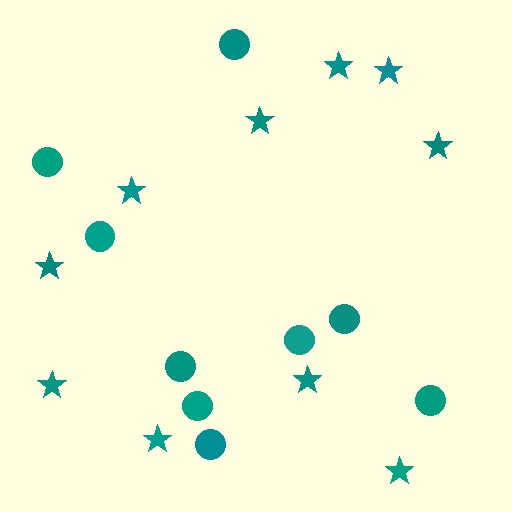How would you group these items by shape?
There are 2 groups: one group of circles (9) and one group of stars (10).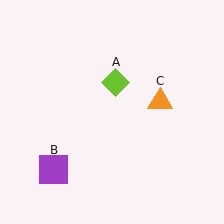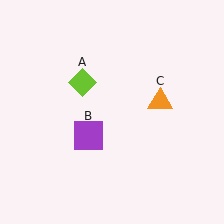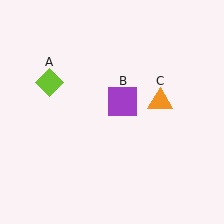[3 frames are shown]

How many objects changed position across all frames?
2 objects changed position: lime diamond (object A), purple square (object B).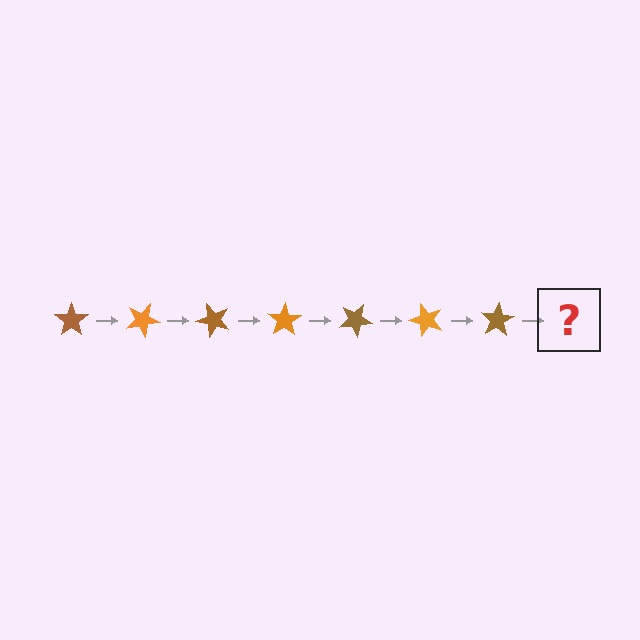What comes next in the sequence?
The next element should be an orange star, rotated 175 degrees from the start.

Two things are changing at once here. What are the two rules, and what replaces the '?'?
The two rules are that it rotates 25 degrees each step and the color cycles through brown and orange. The '?' should be an orange star, rotated 175 degrees from the start.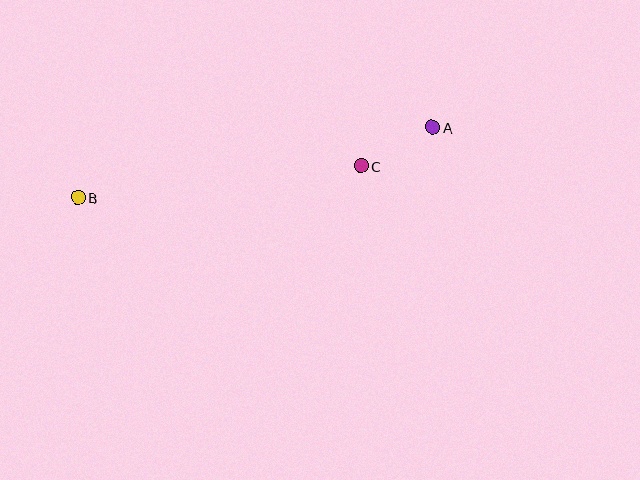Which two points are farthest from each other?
Points A and B are farthest from each other.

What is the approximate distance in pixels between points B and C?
The distance between B and C is approximately 285 pixels.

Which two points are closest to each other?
Points A and C are closest to each other.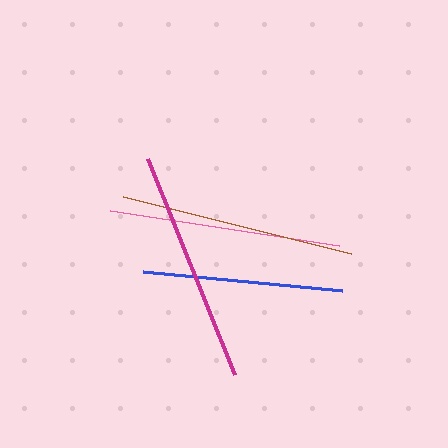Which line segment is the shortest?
The blue line is the shortest at approximately 200 pixels.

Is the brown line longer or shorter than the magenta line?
The brown line is longer than the magenta line.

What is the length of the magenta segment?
The magenta segment is approximately 232 pixels long.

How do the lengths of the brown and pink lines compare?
The brown and pink lines are approximately the same length.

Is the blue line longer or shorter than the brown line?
The brown line is longer than the blue line.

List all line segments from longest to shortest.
From longest to shortest: brown, magenta, pink, blue.